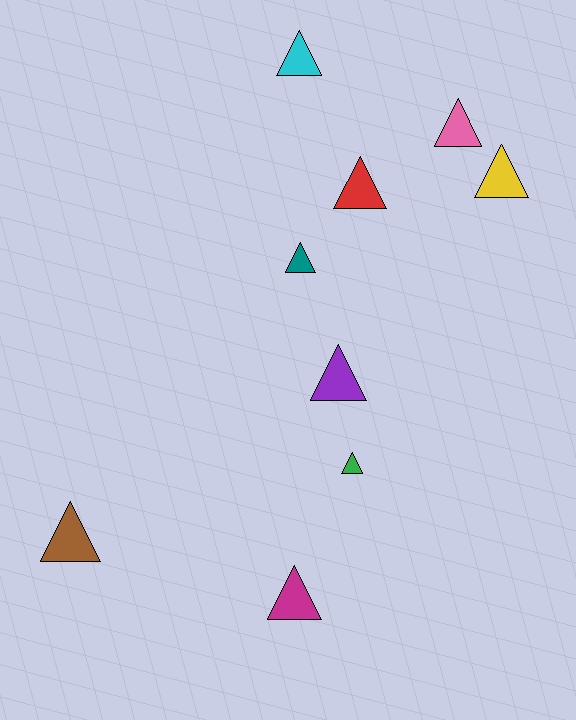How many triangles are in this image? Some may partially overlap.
There are 9 triangles.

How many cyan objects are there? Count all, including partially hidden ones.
There is 1 cyan object.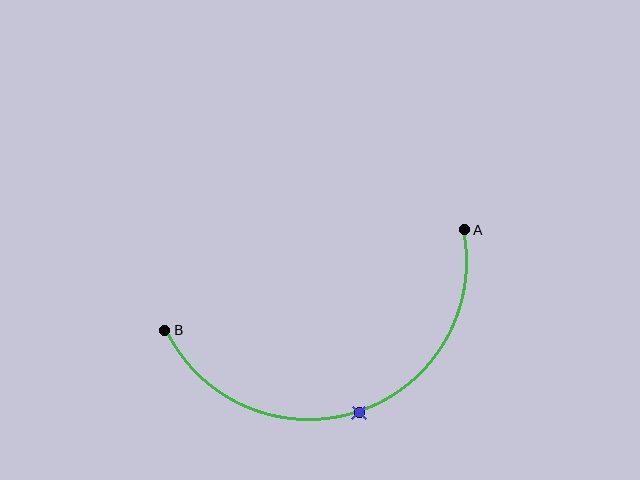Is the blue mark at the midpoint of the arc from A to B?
Yes. The blue mark lies on the arc at equal arc-length from both A and B — it is the arc midpoint.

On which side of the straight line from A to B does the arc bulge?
The arc bulges below the straight line connecting A and B.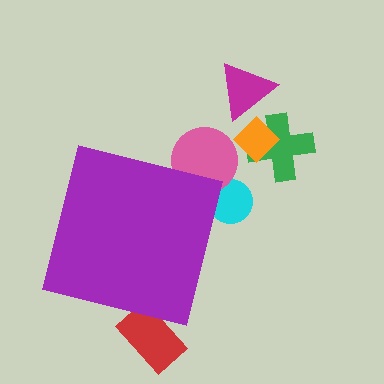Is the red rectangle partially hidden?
Yes, the red rectangle is partially hidden behind the purple square.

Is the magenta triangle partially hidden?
No, the magenta triangle is fully visible.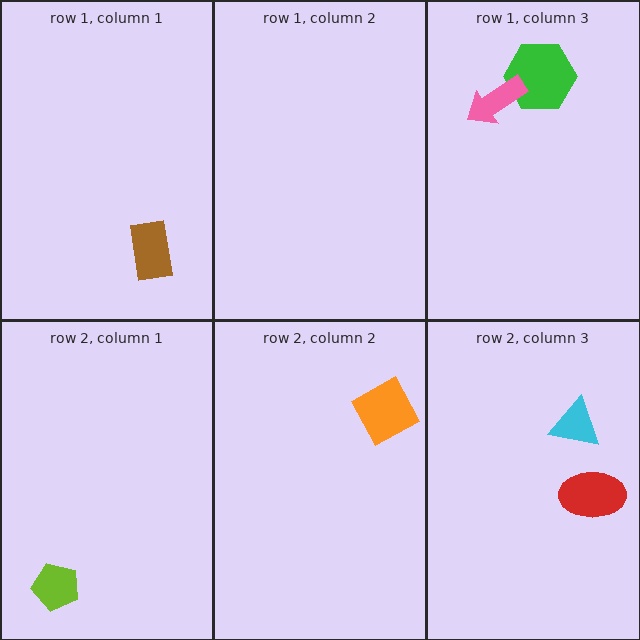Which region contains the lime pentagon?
The row 2, column 1 region.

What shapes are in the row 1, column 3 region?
The green hexagon, the pink arrow.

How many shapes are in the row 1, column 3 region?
2.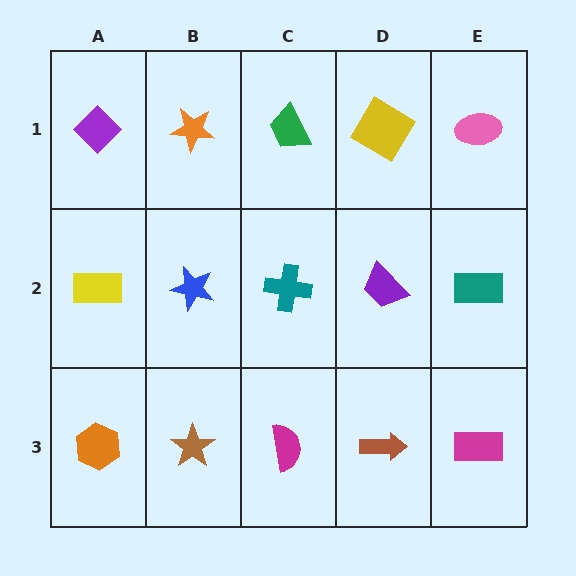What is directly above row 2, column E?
A pink ellipse.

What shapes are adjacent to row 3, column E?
A teal rectangle (row 2, column E), a brown arrow (row 3, column D).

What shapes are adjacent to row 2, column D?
A yellow diamond (row 1, column D), a brown arrow (row 3, column D), a teal cross (row 2, column C), a teal rectangle (row 2, column E).